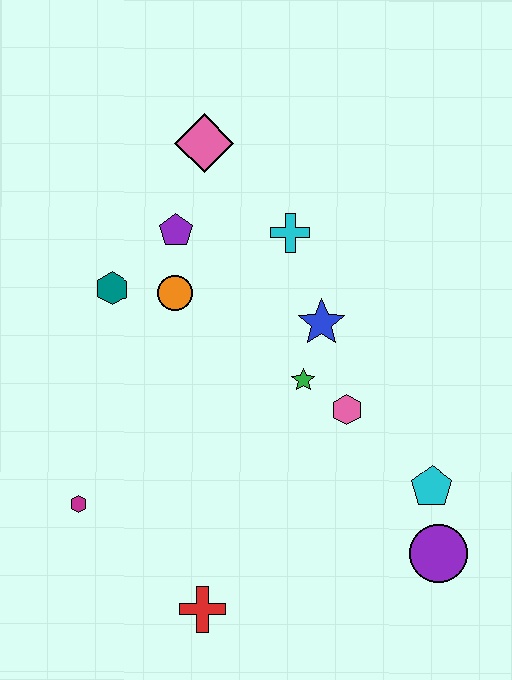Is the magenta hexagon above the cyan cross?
No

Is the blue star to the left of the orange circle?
No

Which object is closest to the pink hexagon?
The green star is closest to the pink hexagon.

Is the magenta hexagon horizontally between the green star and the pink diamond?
No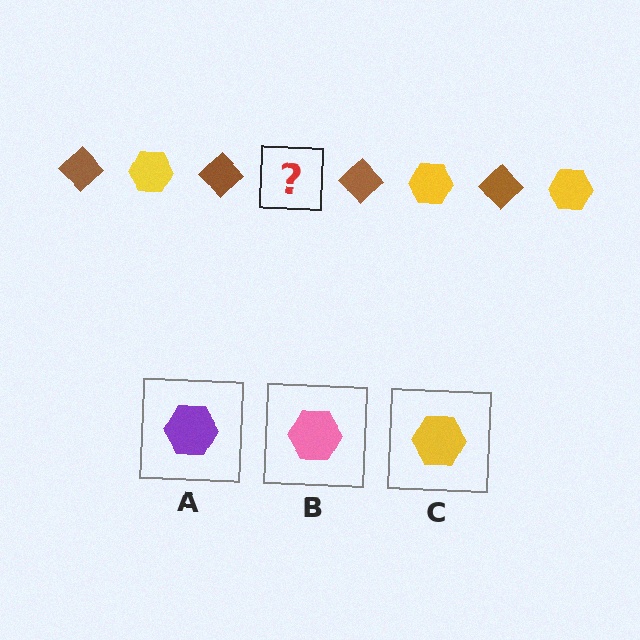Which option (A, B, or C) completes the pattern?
C.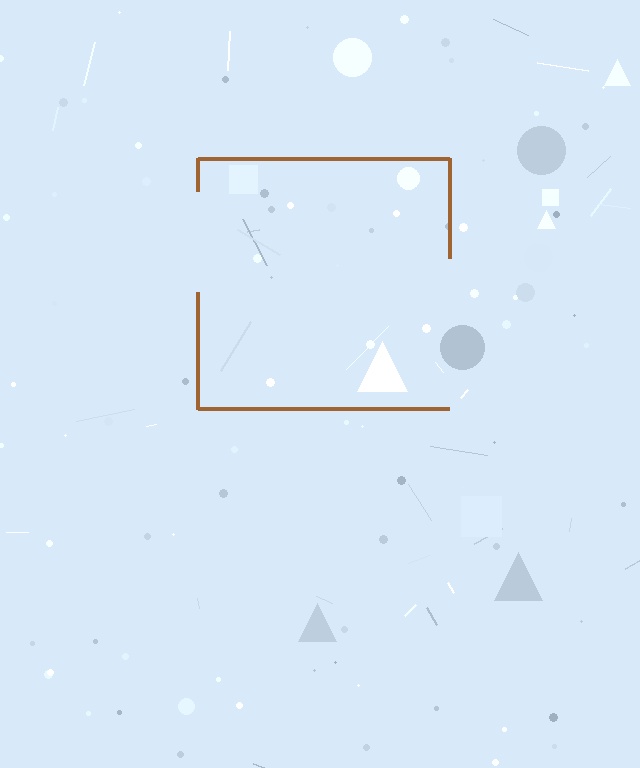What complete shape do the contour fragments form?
The contour fragments form a square.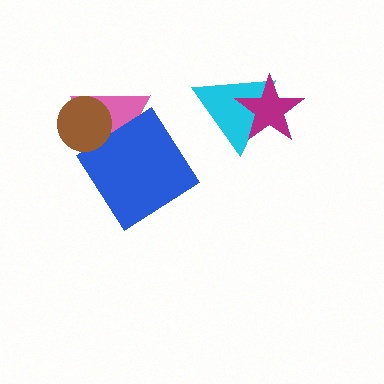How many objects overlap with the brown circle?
1 object overlaps with the brown circle.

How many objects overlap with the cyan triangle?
1 object overlaps with the cyan triangle.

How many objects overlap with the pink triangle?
2 objects overlap with the pink triangle.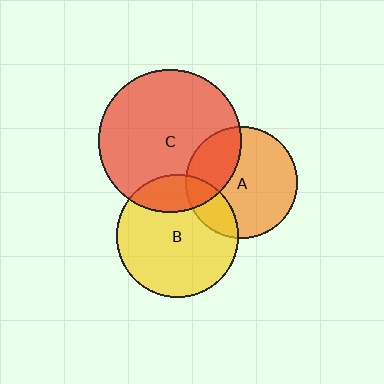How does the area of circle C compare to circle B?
Approximately 1.4 times.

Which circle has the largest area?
Circle C (red).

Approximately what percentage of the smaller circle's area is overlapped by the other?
Approximately 30%.